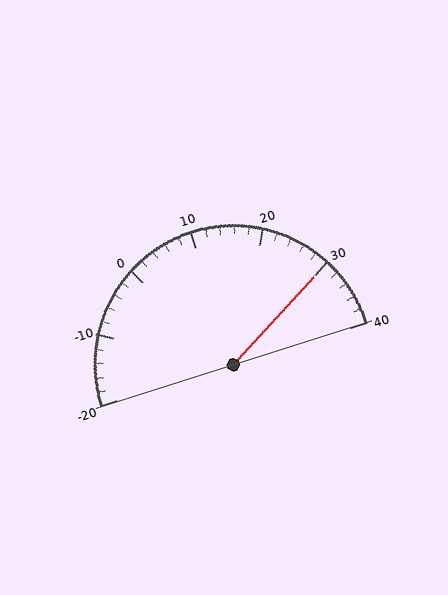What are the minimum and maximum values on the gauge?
The gauge ranges from -20 to 40.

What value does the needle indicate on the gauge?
The needle indicates approximately 30.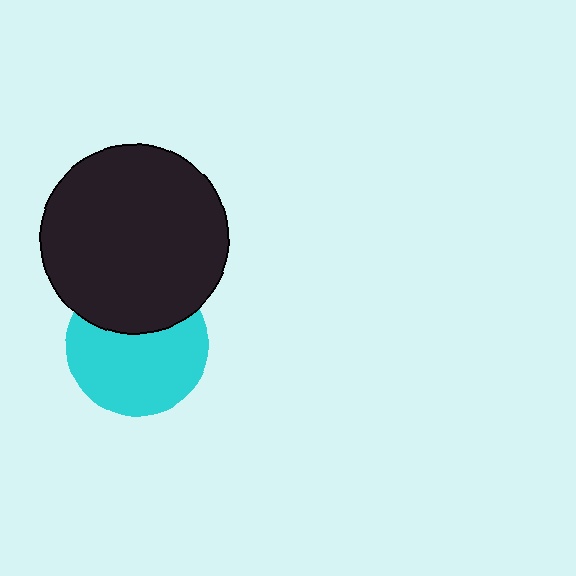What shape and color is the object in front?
The object in front is a black circle.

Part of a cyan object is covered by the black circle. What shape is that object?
It is a circle.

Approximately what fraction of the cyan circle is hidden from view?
Roughly 34% of the cyan circle is hidden behind the black circle.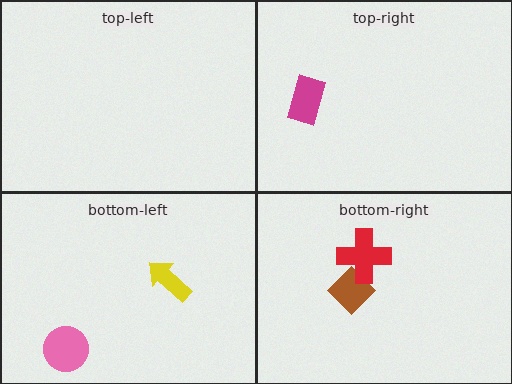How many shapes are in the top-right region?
1.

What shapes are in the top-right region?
The magenta rectangle.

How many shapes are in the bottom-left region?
2.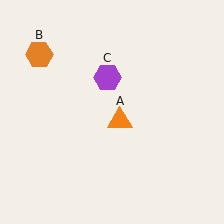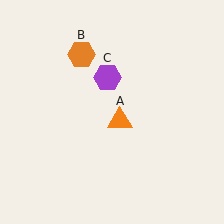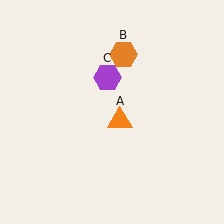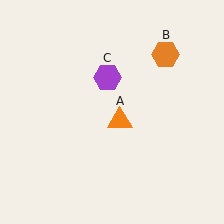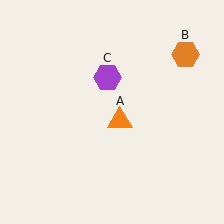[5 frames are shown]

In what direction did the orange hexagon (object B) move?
The orange hexagon (object B) moved right.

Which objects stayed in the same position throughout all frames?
Orange triangle (object A) and purple hexagon (object C) remained stationary.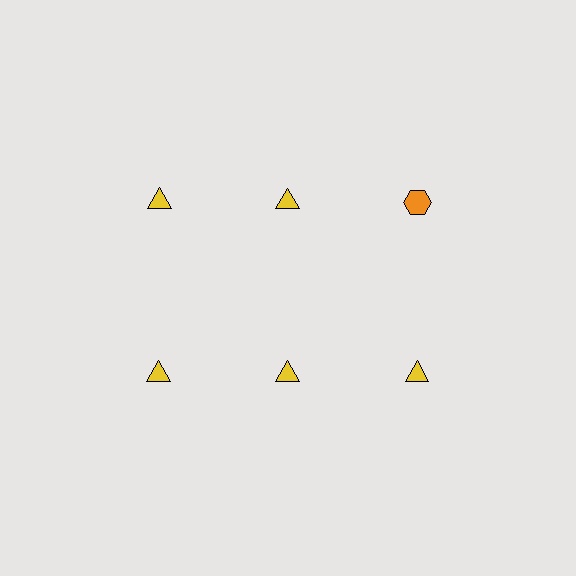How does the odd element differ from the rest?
It differs in both color (orange instead of yellow) and shape (hexagon instead of triangle).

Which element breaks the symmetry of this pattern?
The orange hexagon in the top row, center column breaks the symmetry. All other shapes are yellow triangles.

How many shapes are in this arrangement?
There are 6 shapes arranged in a grid pattern.